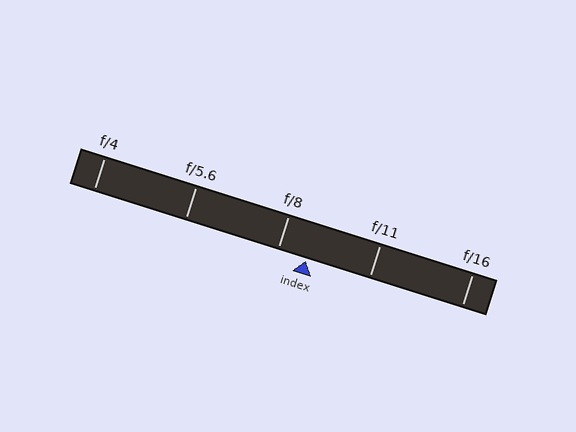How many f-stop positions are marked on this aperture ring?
There are 5 f-stop positions marked.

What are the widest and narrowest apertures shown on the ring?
The widest aperture shown is f/4 and the narrowest is f/16.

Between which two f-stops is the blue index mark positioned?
The index mark is between f/8 and f/11.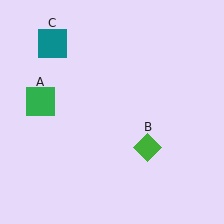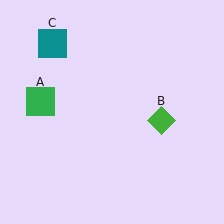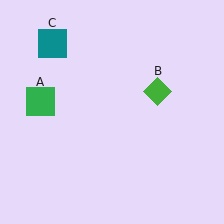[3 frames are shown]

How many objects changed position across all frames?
1 object changed position: green diamond (object B).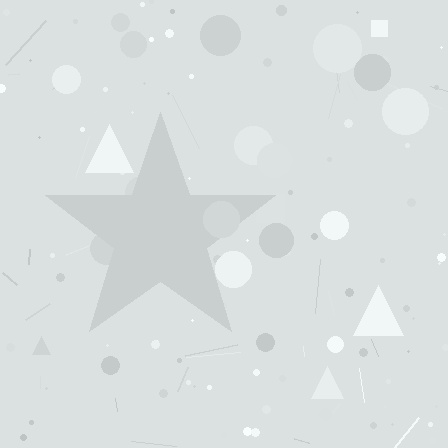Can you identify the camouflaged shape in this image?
The camouflaged shape is a star.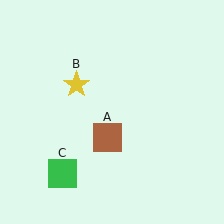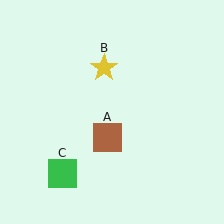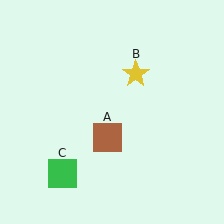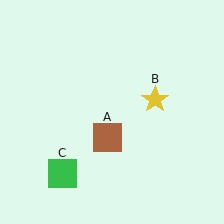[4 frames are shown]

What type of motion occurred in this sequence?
The yellow star (object B) rotated clockwise around the center of the scene.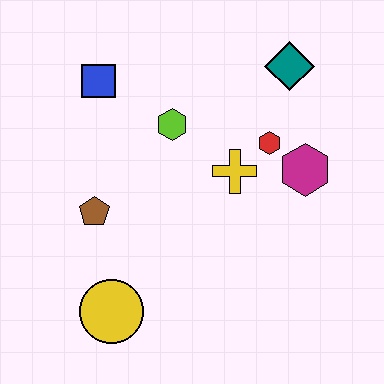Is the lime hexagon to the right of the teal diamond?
No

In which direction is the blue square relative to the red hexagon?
The blue square is to the left of the red hexagon.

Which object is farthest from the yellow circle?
The teal diamond is farthest from the yellow circle.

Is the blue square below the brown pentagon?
No